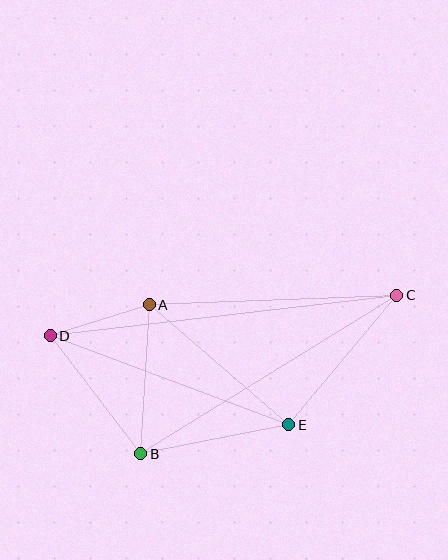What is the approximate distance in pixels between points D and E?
The distance between D and E is approximately 254 pixels.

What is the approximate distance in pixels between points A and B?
The distance between A and B is approximately 149 pixels.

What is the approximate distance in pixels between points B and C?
The distance between B and C is approximately 301 pixels.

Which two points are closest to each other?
Points A and D are closest to each other.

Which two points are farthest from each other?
Points C and D are farthest from each other.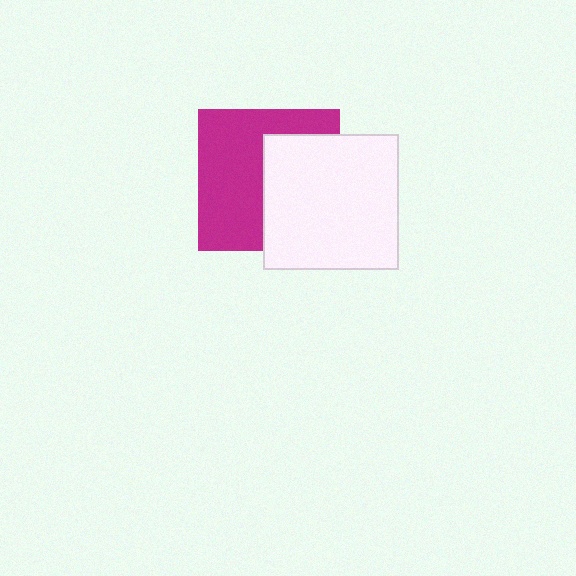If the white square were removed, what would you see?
You would see the complete magenta square.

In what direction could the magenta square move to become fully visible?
The magenta square could move left. That would shift it out from behind the white square entirely.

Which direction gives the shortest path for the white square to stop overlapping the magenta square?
Moving right gives the shortest separation.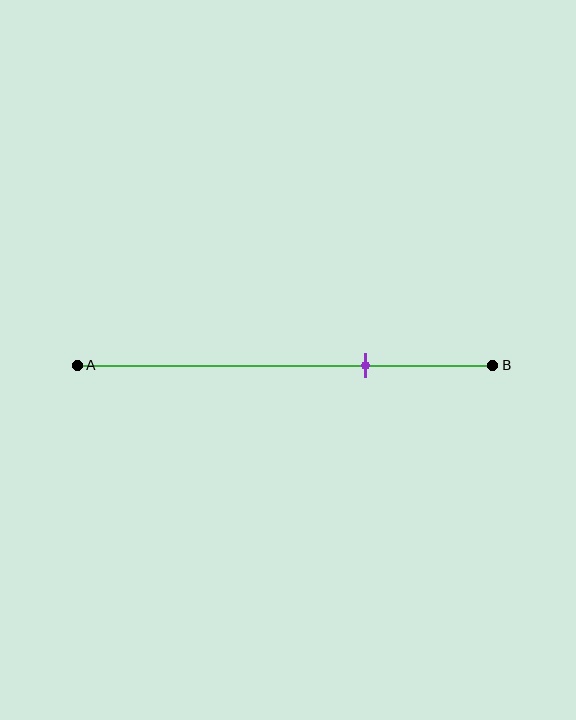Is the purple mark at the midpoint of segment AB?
No, the mark is at about 70% from A, not at the 50% midpoint.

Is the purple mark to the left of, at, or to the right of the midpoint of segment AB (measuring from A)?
The purple mark is to the right of the midpoint of segment AB.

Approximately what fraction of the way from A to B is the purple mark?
The purple mark is approximately 70% of the way from A to B.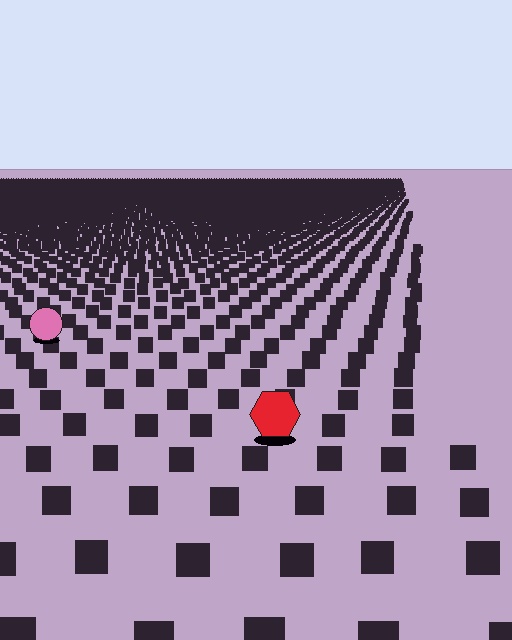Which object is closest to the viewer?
The red hexagon is closest. The texture marks near it are larger and more spread out.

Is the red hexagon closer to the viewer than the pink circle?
Yes. The red hexagon is closer — you can tell from the texture gradient: the ground texture is coarser near it.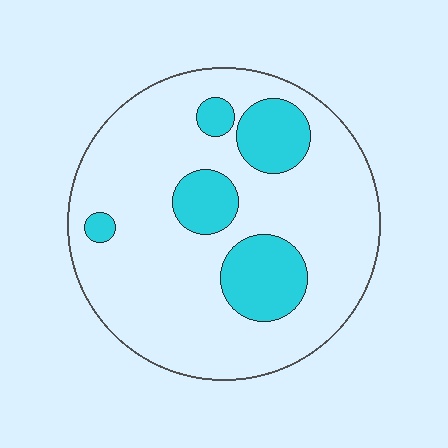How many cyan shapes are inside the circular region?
5.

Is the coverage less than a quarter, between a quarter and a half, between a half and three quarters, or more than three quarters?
Less than a quarter.